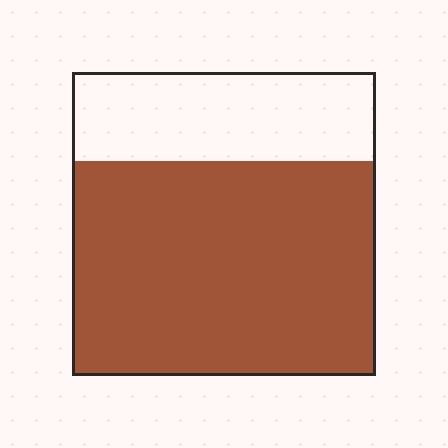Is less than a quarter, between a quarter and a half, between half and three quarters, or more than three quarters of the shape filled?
Between half and three quarters.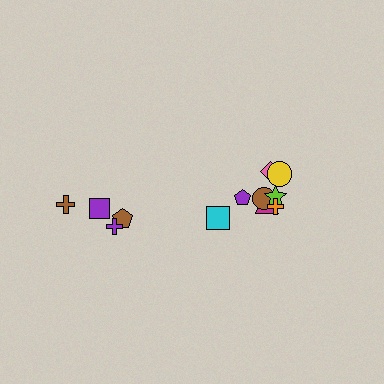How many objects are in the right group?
There are 8 objects.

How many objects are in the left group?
There are 4 objects.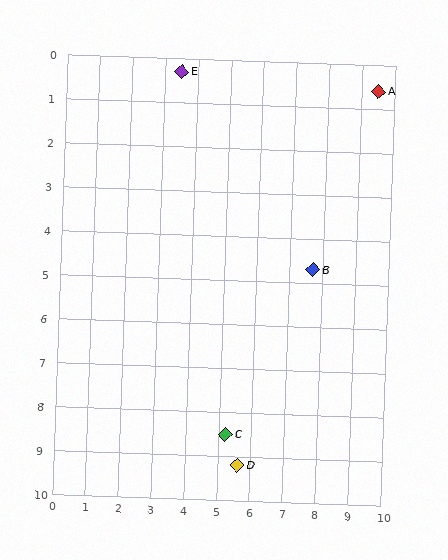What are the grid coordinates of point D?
Point D is at approximately (5.6, 9.2).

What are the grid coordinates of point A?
Point A is at approximately (9.5, 0.6).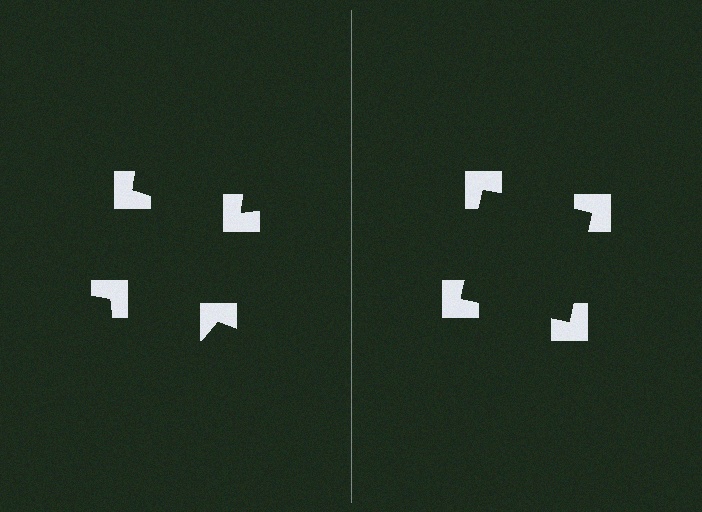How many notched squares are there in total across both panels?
8 — 4 on each side.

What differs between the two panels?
The notched squares are positioned identically on both sides; only the wedge orientations differ. On the right they align to a square; on the left they are misaligned.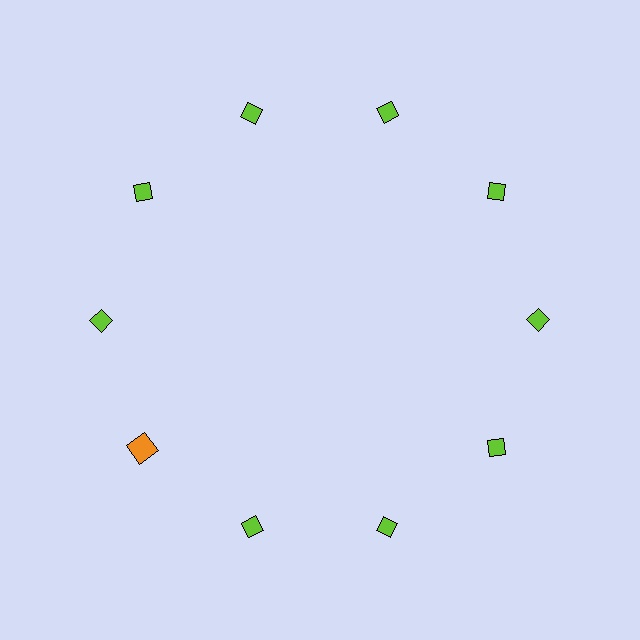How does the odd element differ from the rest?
It differs in both color (orange instead of lime) and shape (square instead of diamond).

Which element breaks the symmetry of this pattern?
The orange square at roughly the 8 o'clock position breaks the symmetry. All other shapes are lime diamonds.